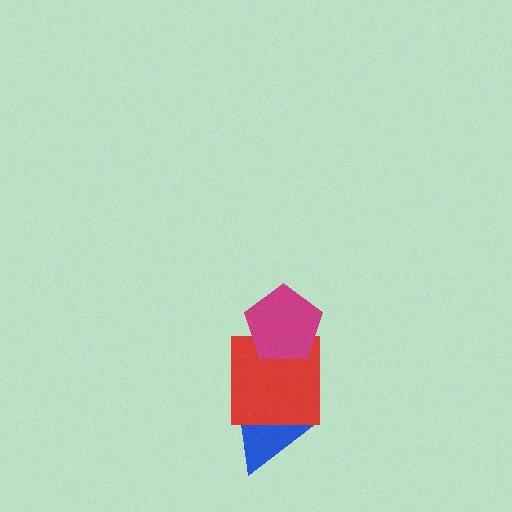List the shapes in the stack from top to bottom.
From top to bottom: the magenta pentagon, the red square, the blue triangle.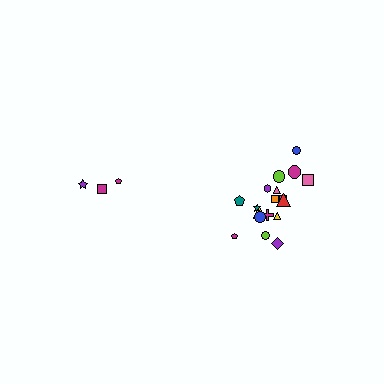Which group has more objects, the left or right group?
The right group.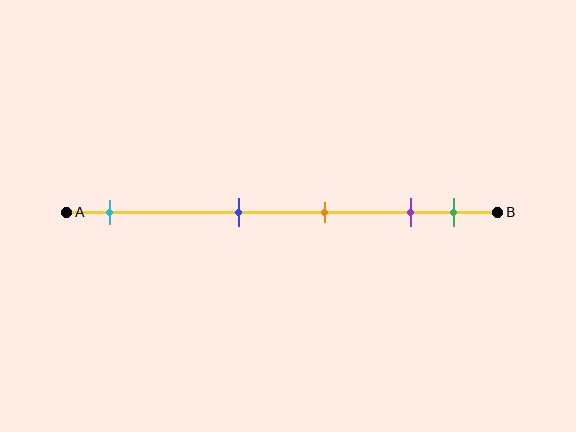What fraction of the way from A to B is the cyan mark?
The cyan mark is approximately 10% (0.1) of the way from A to B.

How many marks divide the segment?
There are 5 marks dividing the segment.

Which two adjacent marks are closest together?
The purple and green marks are the closest adjacent pair.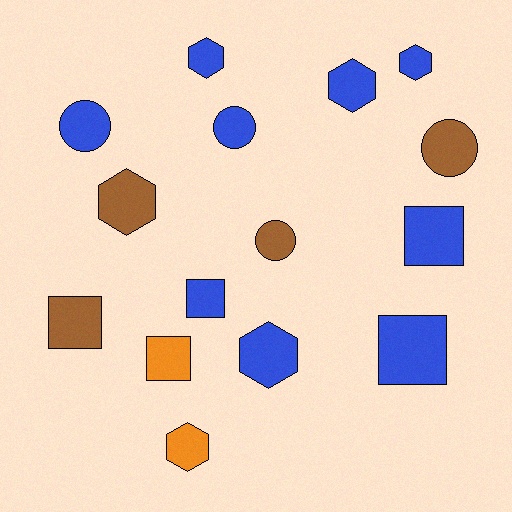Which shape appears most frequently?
Hexagon, with 6 objects.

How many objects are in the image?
There are 15 objects.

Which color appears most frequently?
Blue, with 9 objects.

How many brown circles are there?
There are 2 brown circles.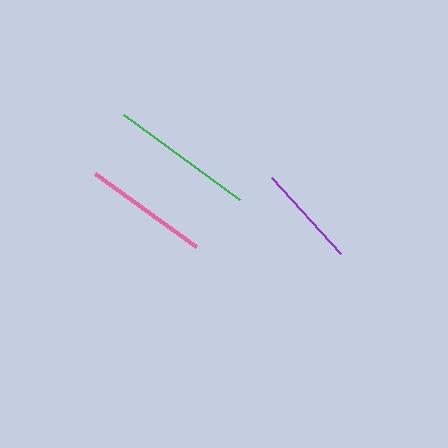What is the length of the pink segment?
The pink segment is approximately 125 pixels long.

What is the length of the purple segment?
The purple segment is approximately 102 pixels long.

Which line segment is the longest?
The green line is the longest at approximately 144 pixels.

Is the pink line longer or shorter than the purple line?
The pink line is longer than the purple line.